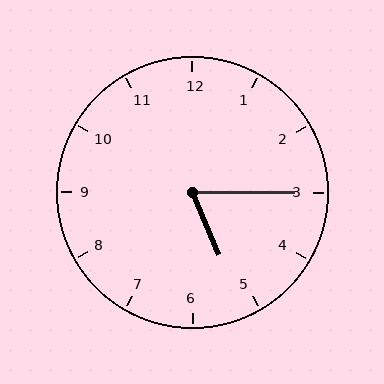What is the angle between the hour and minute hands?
Approximately 68 degrees.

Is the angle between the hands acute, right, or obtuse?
It is acute.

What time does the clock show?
5:15.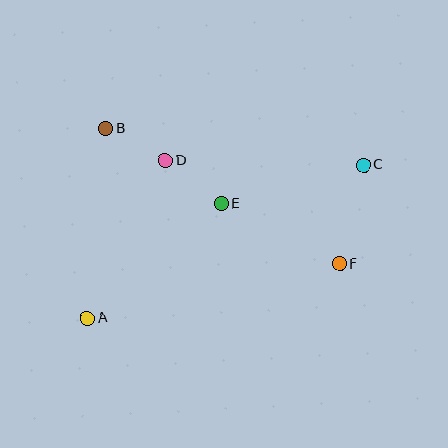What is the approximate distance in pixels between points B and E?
The distance between B and E is approximately 138 pixels.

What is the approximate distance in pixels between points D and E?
The distance between D and E is approximately 71 pixels.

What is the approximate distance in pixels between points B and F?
The distance between B and F is approximately 270 pixels.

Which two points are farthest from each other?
Points A and C are farthest from each other.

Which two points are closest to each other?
Points B and D are closest to each other.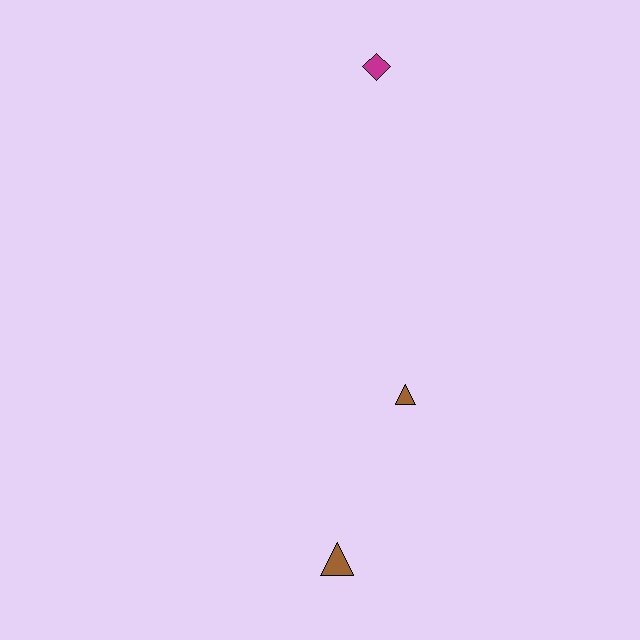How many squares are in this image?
There are no squares.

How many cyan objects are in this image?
There are no cyan objects.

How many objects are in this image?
There are 3 objects.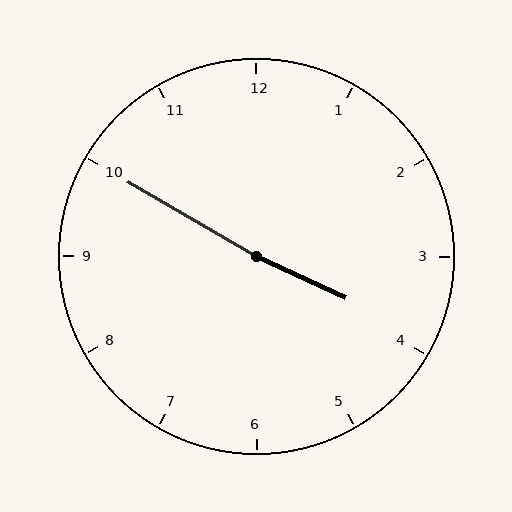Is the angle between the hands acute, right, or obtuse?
It is obtuse.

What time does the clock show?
3:50.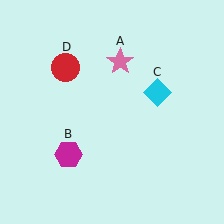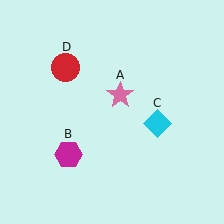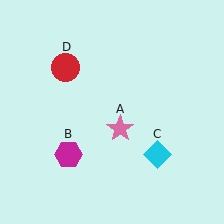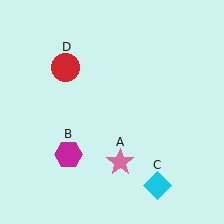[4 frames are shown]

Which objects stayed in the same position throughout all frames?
Magenta hexagon (object B) and red circle (object D) remained stationary.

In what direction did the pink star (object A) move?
The pink star (object A) moved down.